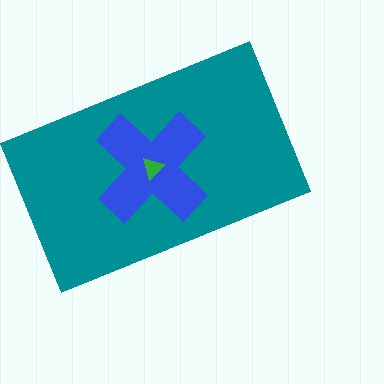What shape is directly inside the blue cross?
The green triangle.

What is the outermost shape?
The teal rectangle.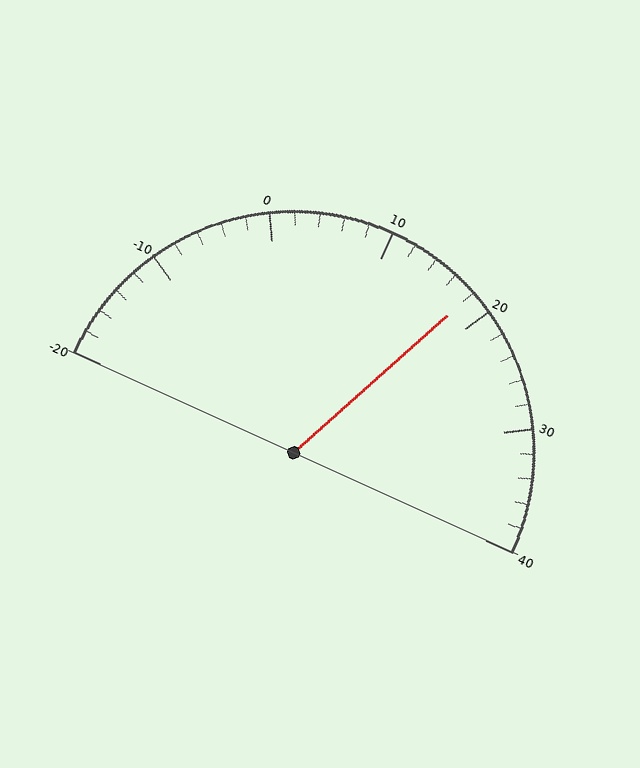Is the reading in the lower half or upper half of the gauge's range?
The reading is in the upper half of the range (-20 to 40).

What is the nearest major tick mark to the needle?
The nearest major tick mark is 20.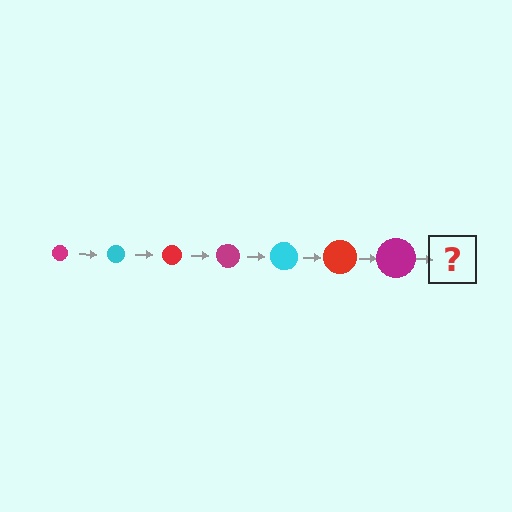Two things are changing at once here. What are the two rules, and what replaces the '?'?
The two rules are that the circle grows larger each step and the color cycles through magenta, cyan, and red. The '?' should be a cyan circle, larger than the previous one.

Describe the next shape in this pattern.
It should be a cyan circle, larger than the previous one.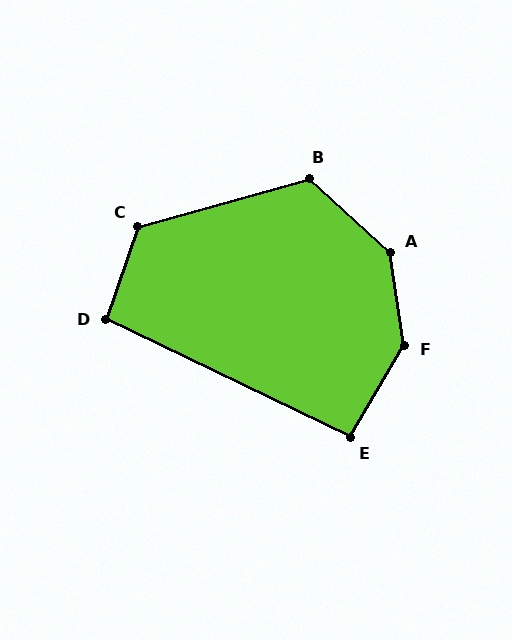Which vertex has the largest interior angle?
F, at approximately 141 degrees.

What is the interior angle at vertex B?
Approximately 122 degrees (obtuse).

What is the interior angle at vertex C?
Approximately 125 degrees (obtuse).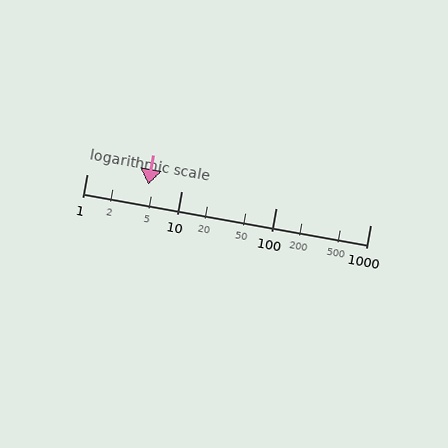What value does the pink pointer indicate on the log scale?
The pointer indicates approximately 4.5.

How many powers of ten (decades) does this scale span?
The scale spans 3 decades, from 1 to 1000.